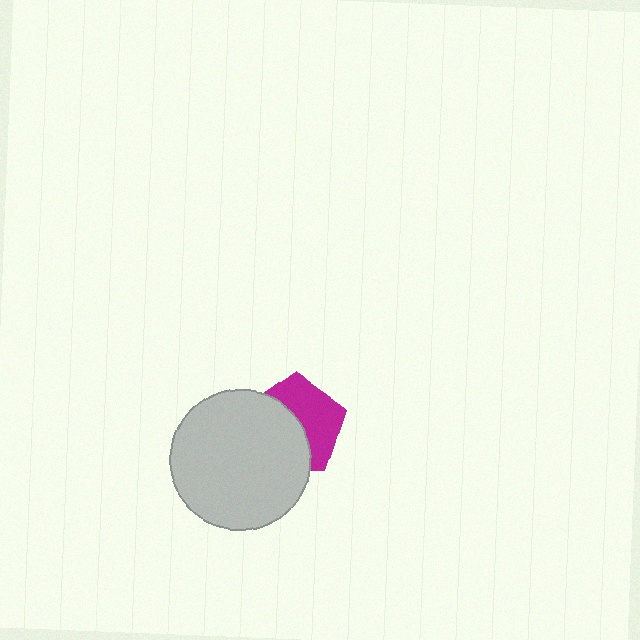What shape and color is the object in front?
The object in front is a light gray circle.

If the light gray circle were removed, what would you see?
You would see the complete magenta pentagon.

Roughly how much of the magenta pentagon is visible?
About half of it is visible (roughly 48%).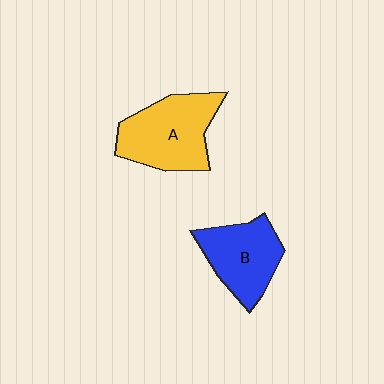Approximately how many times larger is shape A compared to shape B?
Approximately 1.2 times.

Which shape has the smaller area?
Shape B (blue).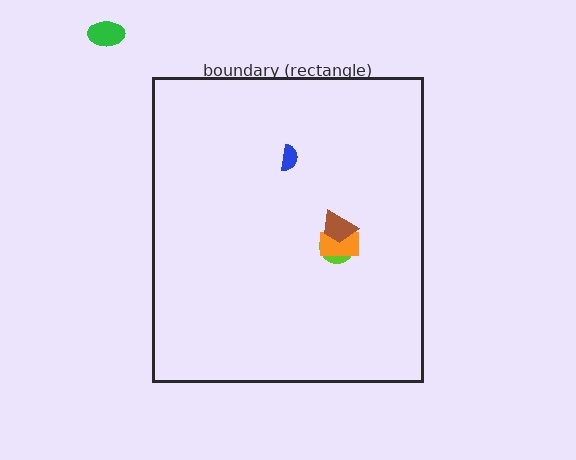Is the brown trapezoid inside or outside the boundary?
Inside.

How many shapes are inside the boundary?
4 inside, 1 outside.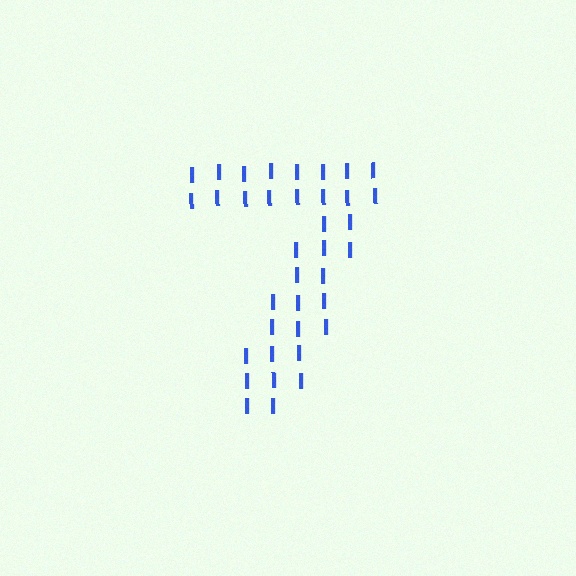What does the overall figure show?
The overall figure shows the digit 7.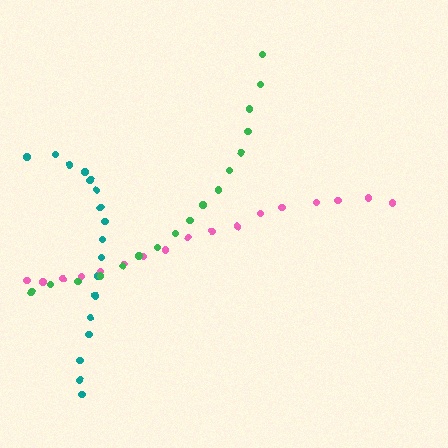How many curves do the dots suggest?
There are 3 distinct paths.